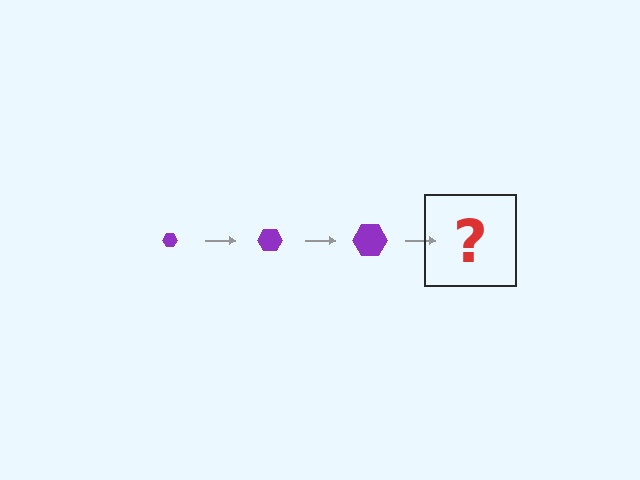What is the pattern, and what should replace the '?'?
The pattern is that the hexagon gets progressively larger each step. The '?' should be a purple hexagon, larger than the previous one.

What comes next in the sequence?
The next element should be a purple hexagon, larger than the previous one.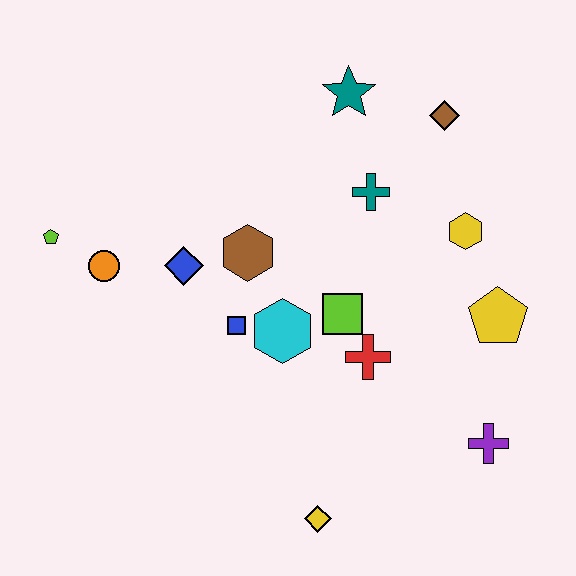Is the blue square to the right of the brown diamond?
No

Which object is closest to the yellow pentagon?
The yellow hexagon is closest to the yellow pentagon.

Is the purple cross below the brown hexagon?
Yes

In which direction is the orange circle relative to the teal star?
The orange circle is to the left of the teal star.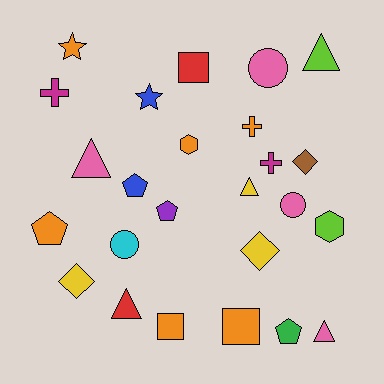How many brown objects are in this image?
There is 1 brown object.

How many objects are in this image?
There are 25 objects.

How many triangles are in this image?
There are 5 triangles.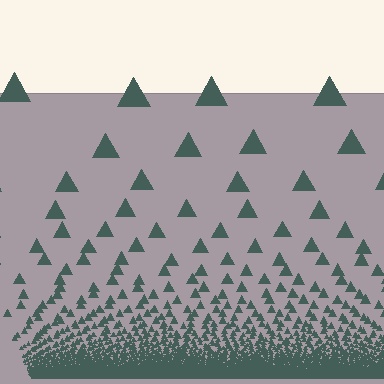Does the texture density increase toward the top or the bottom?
Density increases toward the bottom.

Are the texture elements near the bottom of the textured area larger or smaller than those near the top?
Smaller. The gradient is inverted — elements near the bottom are smaller and denser.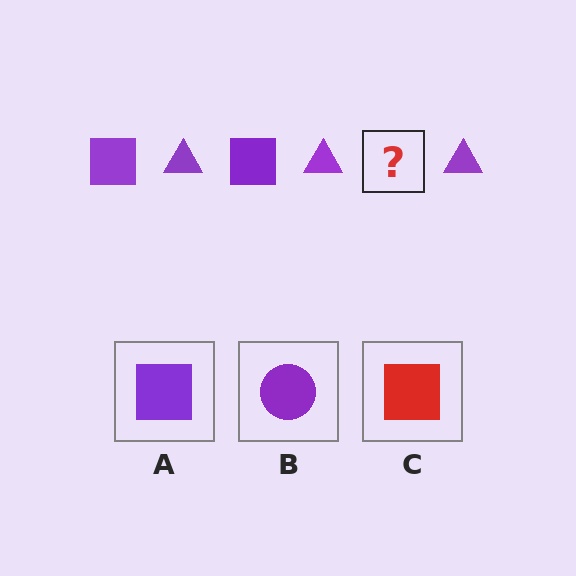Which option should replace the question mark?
Option A.